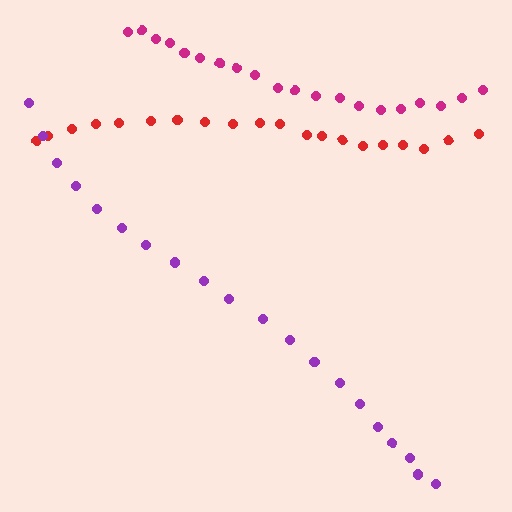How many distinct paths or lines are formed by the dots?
There are 3 distinct paths.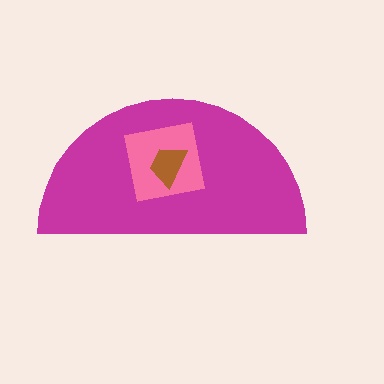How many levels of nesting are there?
3.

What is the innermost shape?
The brown trapezoid.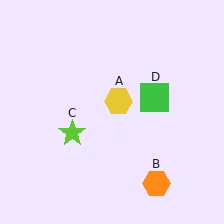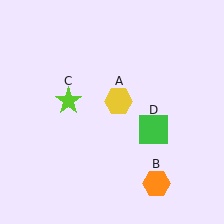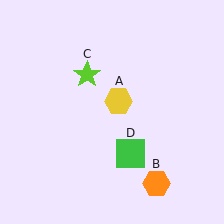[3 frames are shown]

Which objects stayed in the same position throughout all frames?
Yellow hexagon (object A) and orange hexagon (object B) remained stationary.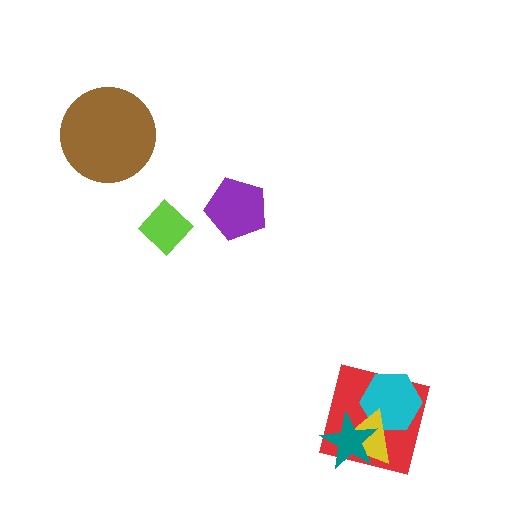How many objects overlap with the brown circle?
0 objects overlap with the brown circle.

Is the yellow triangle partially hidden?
Yes, it is partially covered by another shape.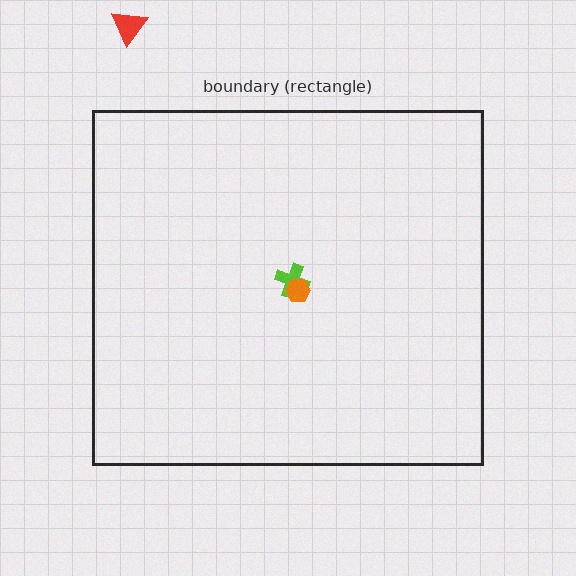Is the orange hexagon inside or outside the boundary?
Inside.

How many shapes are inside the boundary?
2 inside, 1 outside.